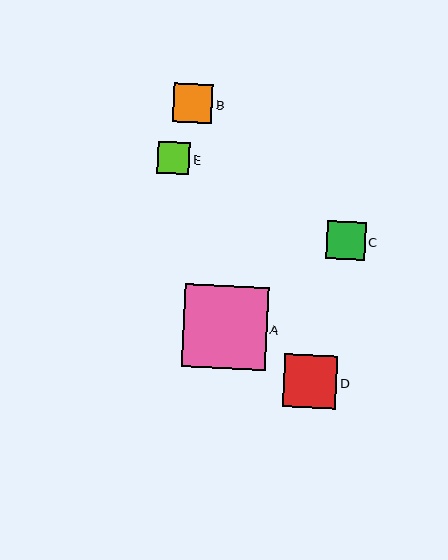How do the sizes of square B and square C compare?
Square B and square C are approximately the same size.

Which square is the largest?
Square A is the largest with a size of approximately 84 pixels.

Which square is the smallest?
Square E is the smallest with a size of approximately 32 pixels.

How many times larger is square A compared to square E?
Square A is approximately 2.6 times the size of square E.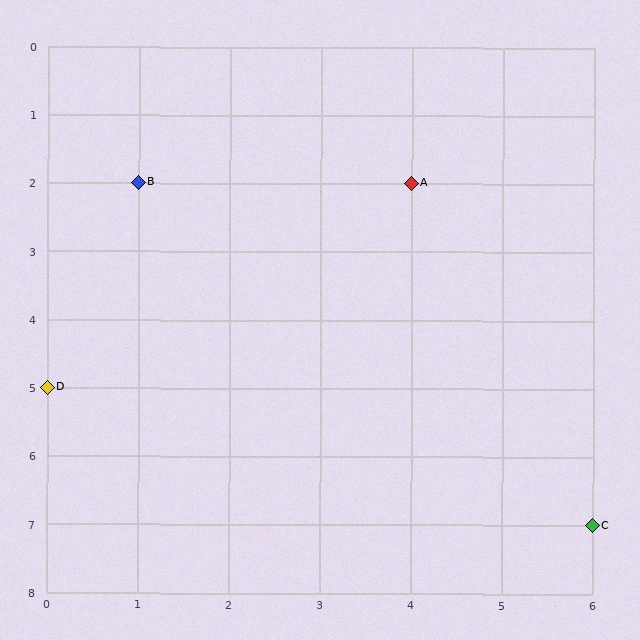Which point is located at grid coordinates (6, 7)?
Point C is at (6, 7).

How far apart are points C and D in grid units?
Points C and D are 6 columns and 2 rows apart (about 6.3 grid units diagonally).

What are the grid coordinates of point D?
Point D is at grid coordinates (0, 5).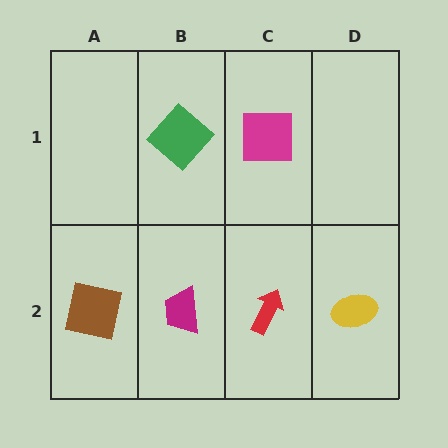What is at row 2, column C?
A red arrow.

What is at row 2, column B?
A magenta trapezoid.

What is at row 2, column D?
A yellow ellipse.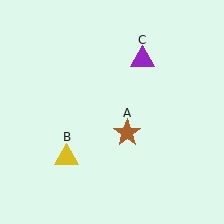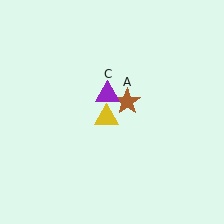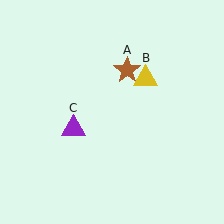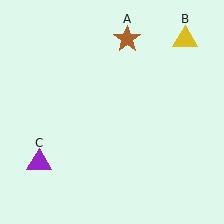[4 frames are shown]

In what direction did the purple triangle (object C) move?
The purple triangle (object C) moved down and to the left.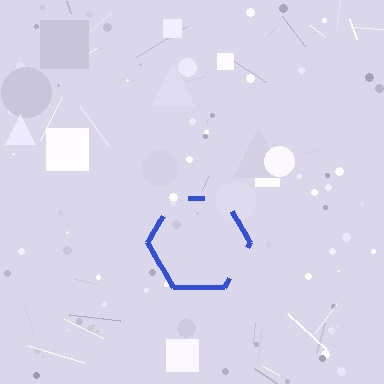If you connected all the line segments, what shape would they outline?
They would outline a hexagon.